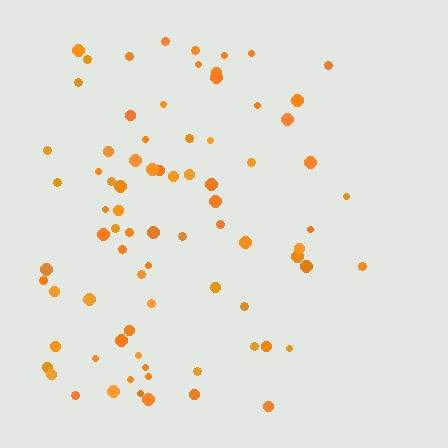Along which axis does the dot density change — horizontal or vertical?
Horizontal.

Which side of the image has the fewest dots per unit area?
The right.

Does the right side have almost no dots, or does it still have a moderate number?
Still a moderate number, just noticeably fewer than the left.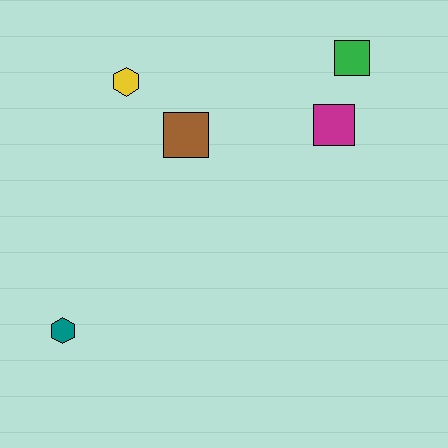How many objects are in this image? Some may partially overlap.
There are 5 objects.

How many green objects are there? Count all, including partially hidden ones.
There is 1 green object.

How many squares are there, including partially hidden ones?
There are 3 squares.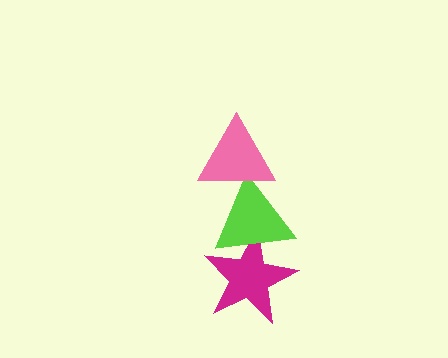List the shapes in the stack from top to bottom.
From top to bottom: the pink triangle, the lime triangle, the magenta star.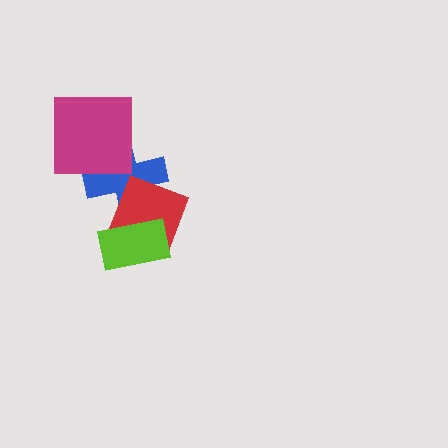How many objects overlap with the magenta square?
1 object overlaps with the magenta square.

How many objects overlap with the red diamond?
2 objects overlap with the red diamond.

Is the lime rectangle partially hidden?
No, no other shape covers it.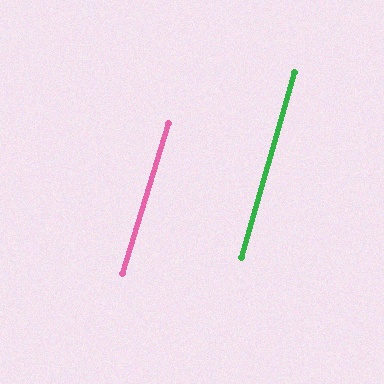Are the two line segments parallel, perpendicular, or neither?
Parallel — their directions differ by only 1.2°.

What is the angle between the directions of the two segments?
Approximately 1 degree.